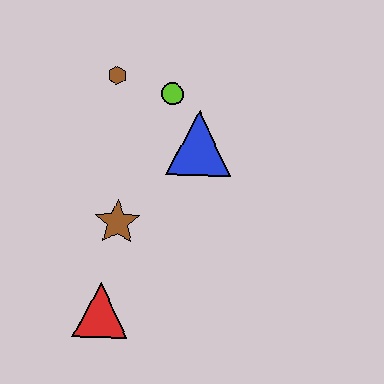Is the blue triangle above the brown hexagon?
No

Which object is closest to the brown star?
The red triangle is closest to the brown star.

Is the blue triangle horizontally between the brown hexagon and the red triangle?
No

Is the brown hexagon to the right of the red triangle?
Yes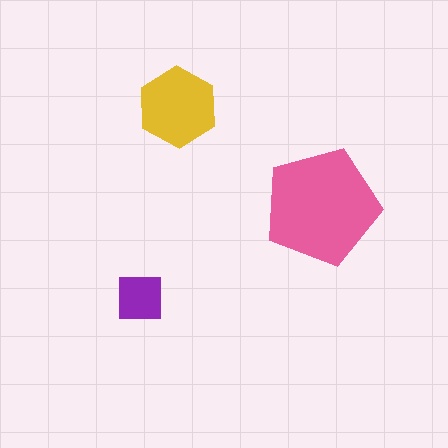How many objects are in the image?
There are 3 objects in the image.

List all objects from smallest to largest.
The purple square, the yellow hexagon, the pink pentagon.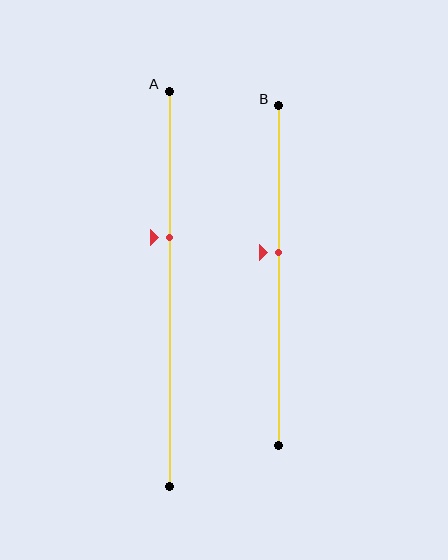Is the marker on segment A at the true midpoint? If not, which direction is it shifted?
No, the marker on segment A is shifted upward by about 13% of the segment length.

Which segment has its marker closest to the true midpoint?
Segment B has its marker closest to the true midpoint.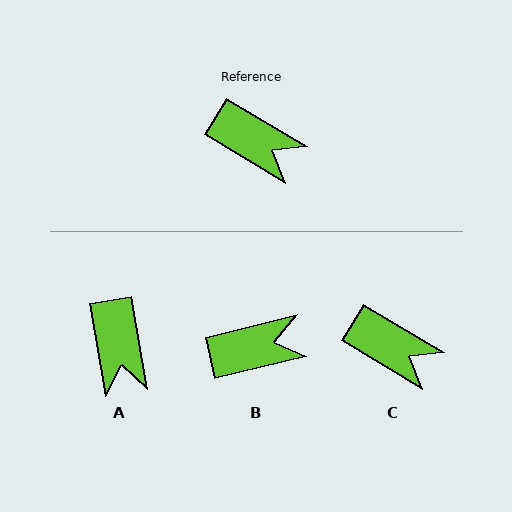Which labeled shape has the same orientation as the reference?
C.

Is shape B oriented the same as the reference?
No, it is off by about 45 degrees.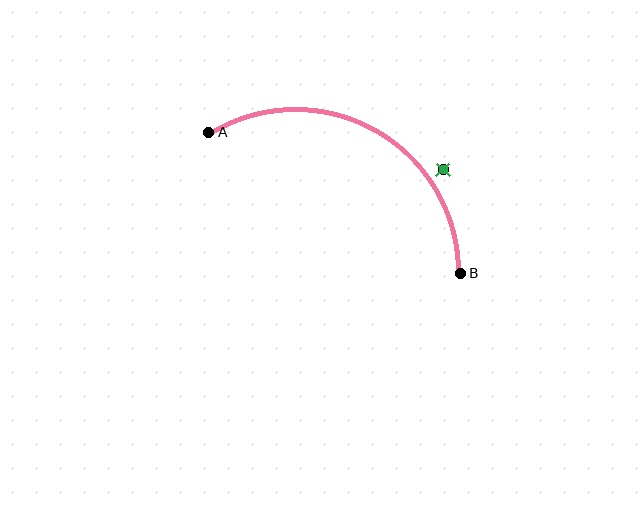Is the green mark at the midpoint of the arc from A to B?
No — the green mark does not lie on the arc at all. It sits slightly outside the curve.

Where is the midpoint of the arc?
The arc midpoint is the point on the curve farthest from the straight line joining A and B. It sits above that line.